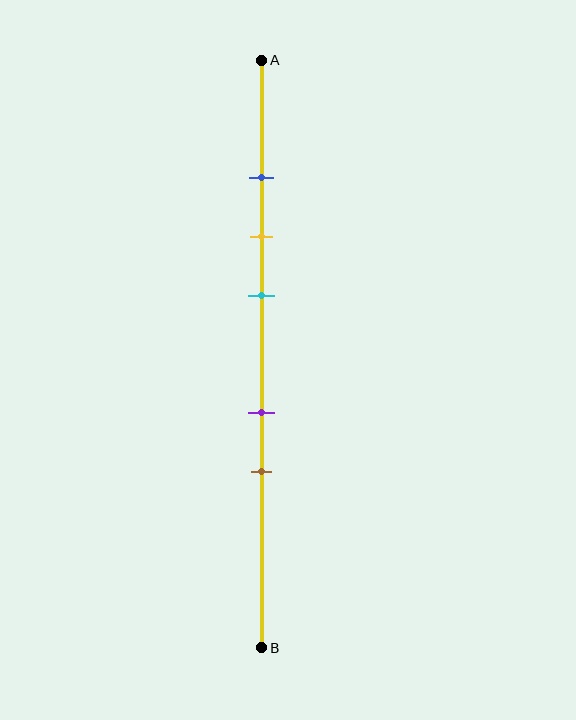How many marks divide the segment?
There are 5 marks dividing the segment.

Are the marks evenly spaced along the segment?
No, the marks are not evenly spaced.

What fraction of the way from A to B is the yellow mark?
The yellow mark is approximately 30% (0.3) of the way from A to B.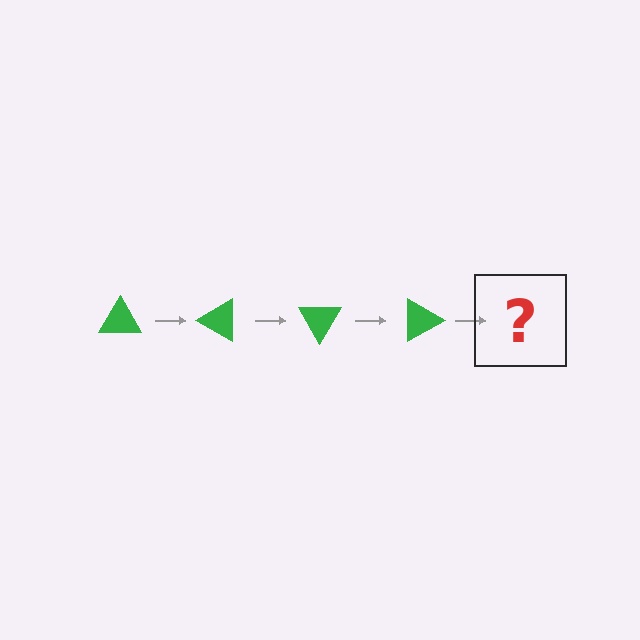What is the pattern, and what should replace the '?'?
The pattern is that the triangle rotates 30 degrees each step. The '?' should be a green triangle rotated 120 degrees.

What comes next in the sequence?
The next element should be a green triangle rotated 120 degrees.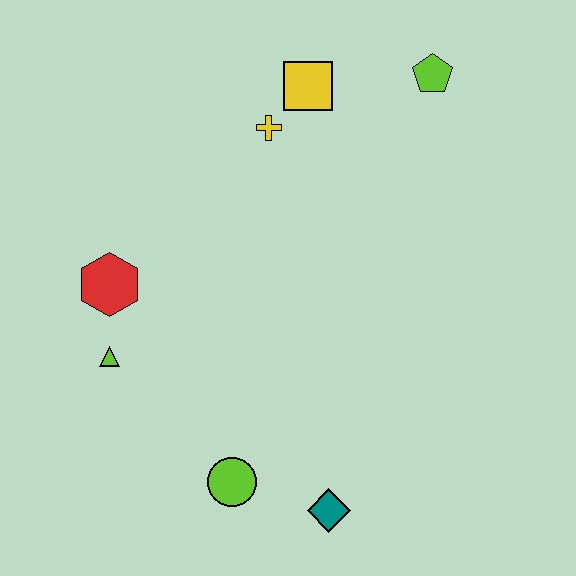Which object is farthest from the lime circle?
The lime pentagon is farthest from the lime circle.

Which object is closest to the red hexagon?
The lime triangle is closest to the red hexagon.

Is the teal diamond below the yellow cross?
Yes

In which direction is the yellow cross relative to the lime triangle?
The yellow cross is above the lime triangle.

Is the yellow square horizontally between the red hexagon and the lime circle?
No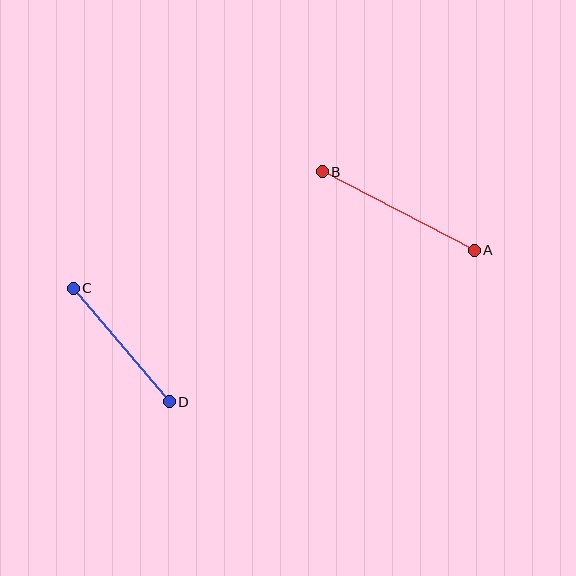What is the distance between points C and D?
The distance is approximately 149 pixels.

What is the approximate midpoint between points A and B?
The midpoint is at approximately (398, 211) pixels.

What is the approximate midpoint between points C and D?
The midpoint is at approximately (121, 345) pixels.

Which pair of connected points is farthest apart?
Points A and B are farthest apart.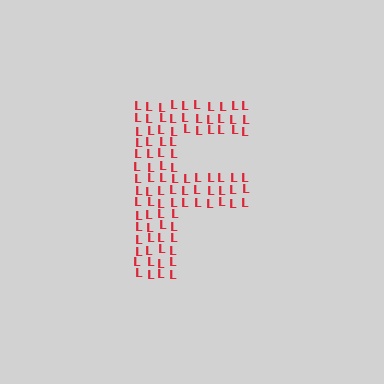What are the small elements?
The small elements are letter L's.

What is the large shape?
The large shape is the letter F.